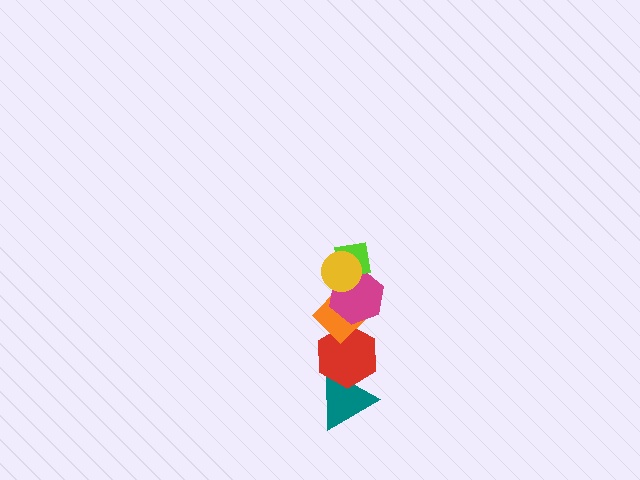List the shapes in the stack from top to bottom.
From top to bottom: the yellow circle, the lime square, the magenta hexagon, the orange diamond, the red hexagon, the teal triangle.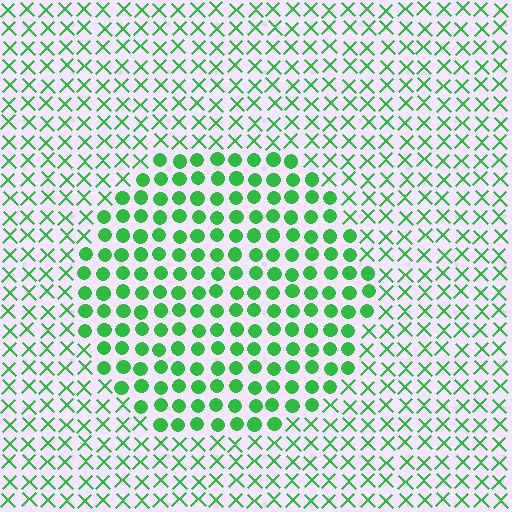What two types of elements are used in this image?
The image uses circles inside the circle region and X marks outside it.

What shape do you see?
I see a circle.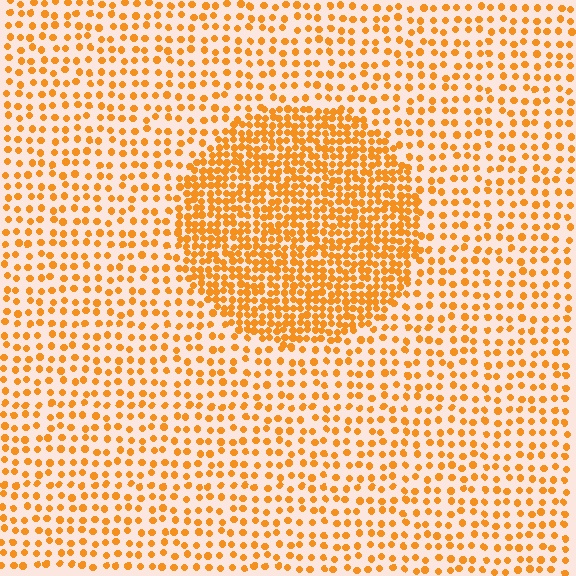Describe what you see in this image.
The image contains small orange elements arranged at two different densities. A circle-shaped region is visible where the elements are more densely packed than the surrounding area.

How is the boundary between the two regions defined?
The boundary is defined by a change in element density (approximately 2.3x ratio). All elements are the same color, size, and shape.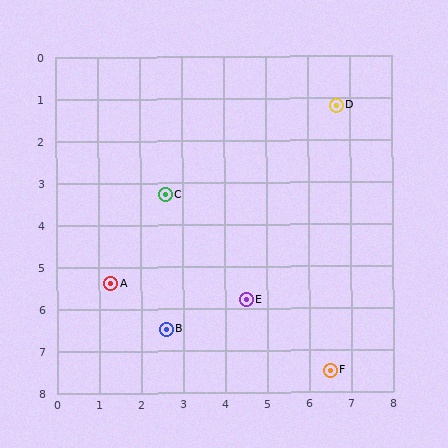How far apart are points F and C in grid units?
Points F and C are about 5.7 grid units apart.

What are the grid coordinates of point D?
Point D is at approximately (6.7, 1.2).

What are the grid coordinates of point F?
Point F is at approximately (6.5, 7.5).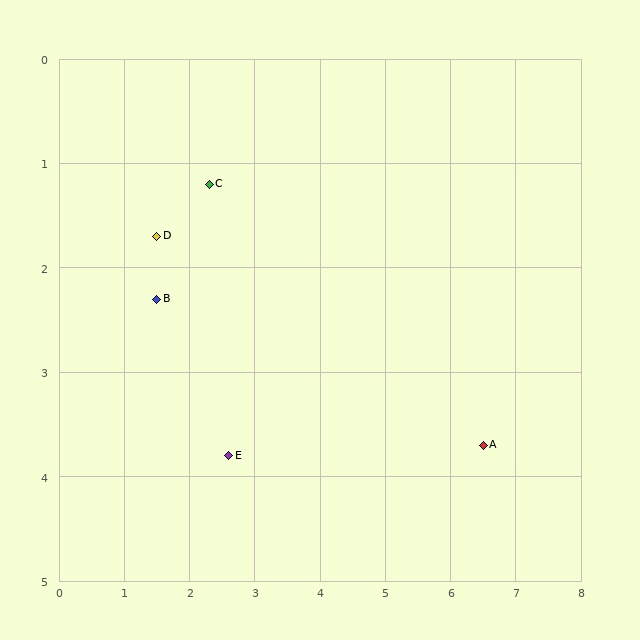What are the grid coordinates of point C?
Point C is at approximately (2.3, 1.2).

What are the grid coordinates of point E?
Point E is at approximately (2.6, 3.8).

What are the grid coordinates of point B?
Point B is at approximately (1.5, 2.3).